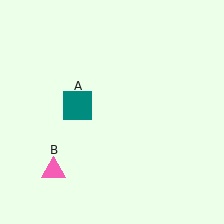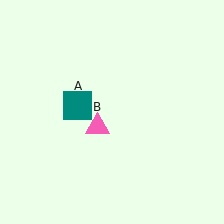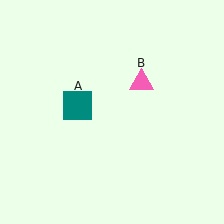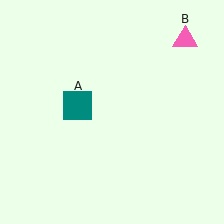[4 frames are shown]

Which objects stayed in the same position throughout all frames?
Teal square (object A) remained stationary.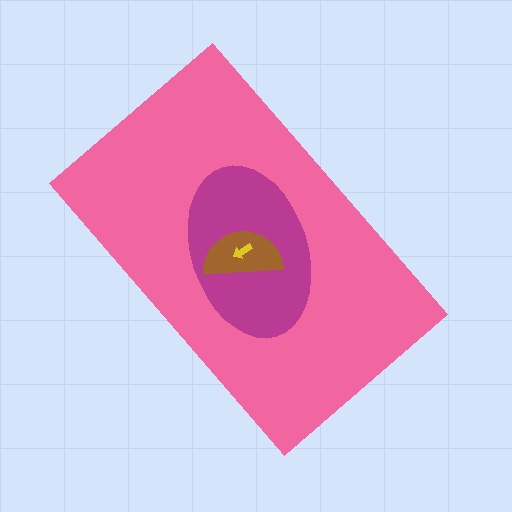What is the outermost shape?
The pink rectangle.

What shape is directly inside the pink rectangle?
The magenta ellipse.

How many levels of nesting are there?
4.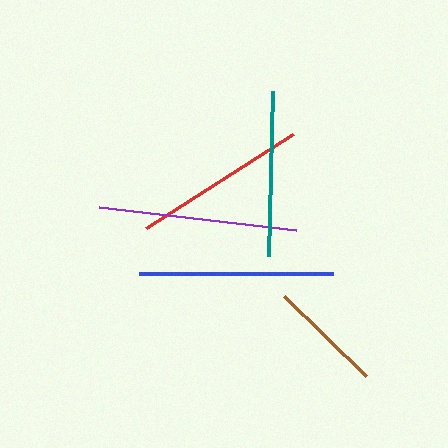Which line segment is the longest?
The purple line is the longest at approximately 198 pixels.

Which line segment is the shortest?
The brown line is the shortest at approximately 115 pixels.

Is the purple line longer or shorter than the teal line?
The purple line is longer than the teal line.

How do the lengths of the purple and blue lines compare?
The purple and blue lines are approximately the same length.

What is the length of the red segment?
The red segment is approximately 174 pixels long.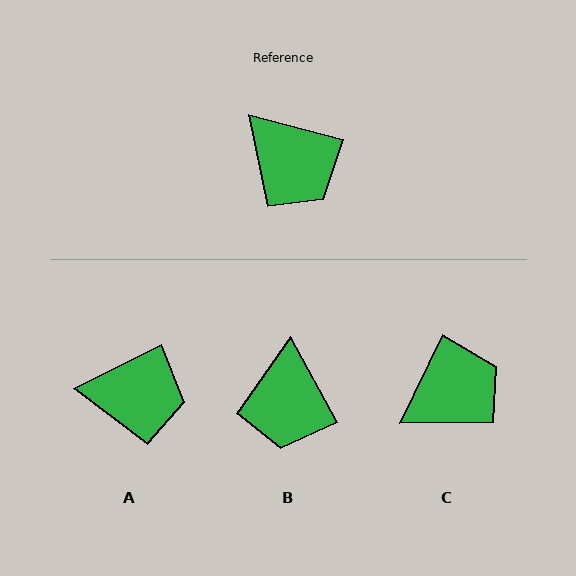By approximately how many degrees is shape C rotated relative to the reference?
Approximately 79 degrees counter-clockwise.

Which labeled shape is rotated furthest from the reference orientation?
C, about 79 degrees away.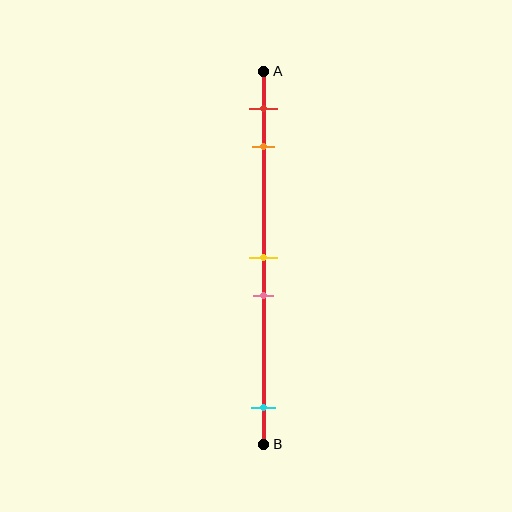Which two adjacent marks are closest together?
The yellow and pink marks are the closest adjacent pair.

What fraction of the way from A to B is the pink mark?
The pink mark is approximately 60% (0.6) of the way from A to B.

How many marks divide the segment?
There are 5 marks dividing the segment.